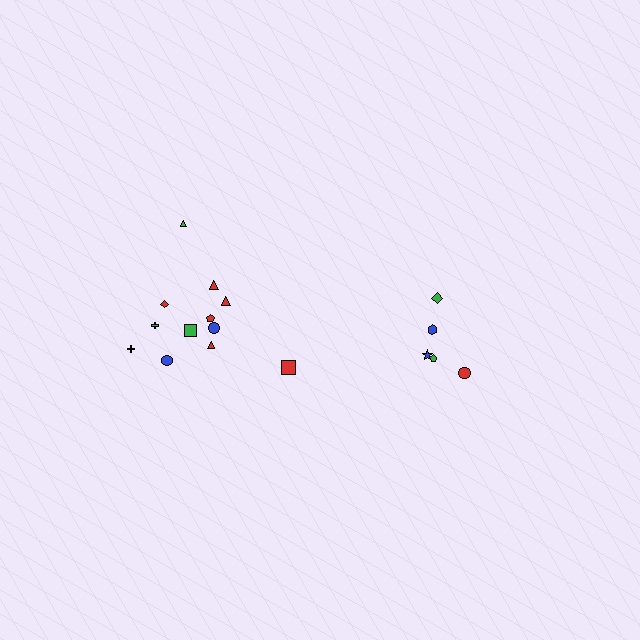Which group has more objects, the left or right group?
The left group.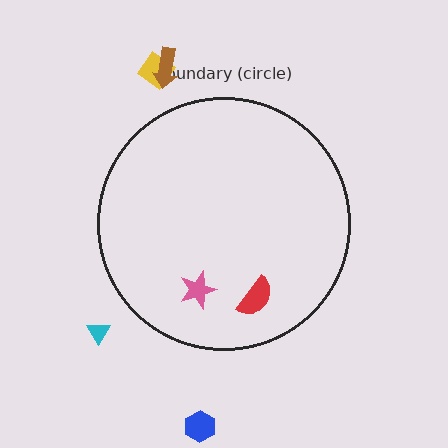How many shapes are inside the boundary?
2 inside, 4 outside.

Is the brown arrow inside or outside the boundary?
Outside.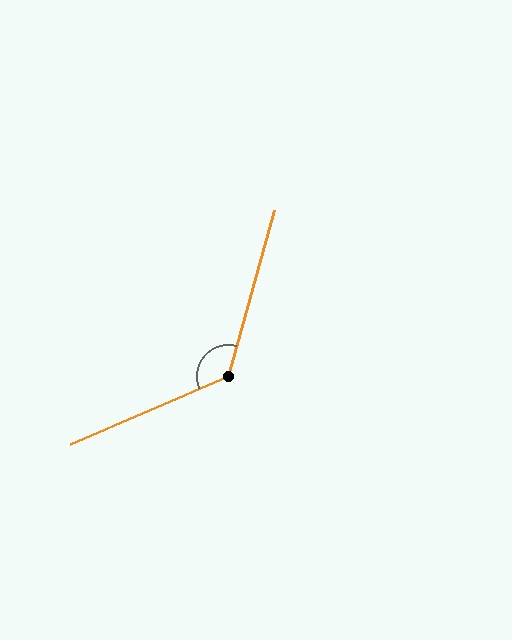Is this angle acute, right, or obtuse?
It is obtuse.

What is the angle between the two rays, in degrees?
Approximately 129 degrees.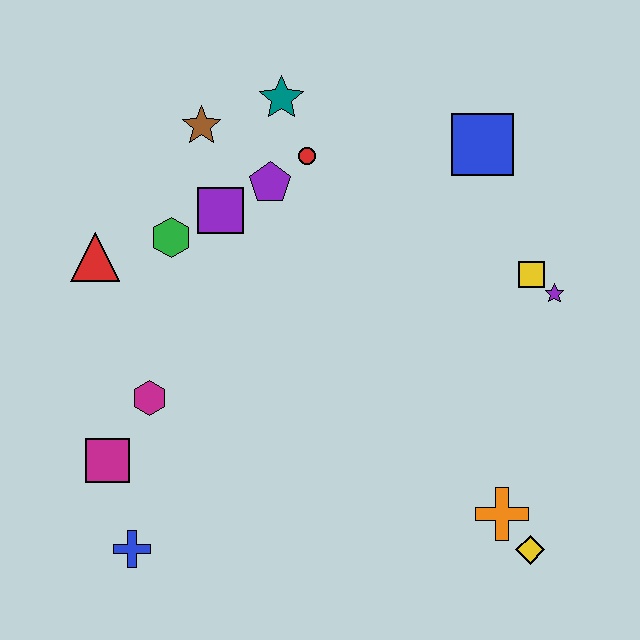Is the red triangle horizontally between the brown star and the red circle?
No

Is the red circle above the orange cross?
Yes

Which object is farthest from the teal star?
The yellow diamond is farthest from the teal star.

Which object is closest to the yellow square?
The purple star is closest to the yellow square.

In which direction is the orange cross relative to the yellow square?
The orange cross is below the yellow square.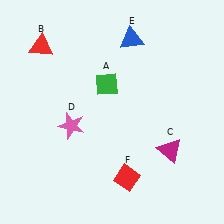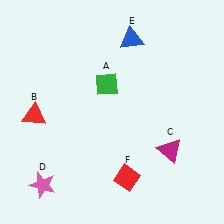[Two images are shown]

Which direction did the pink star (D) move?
The pink star (D) moved down.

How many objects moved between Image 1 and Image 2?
2 objects moved between the two images.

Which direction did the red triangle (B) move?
The red triangle (B) moved down.